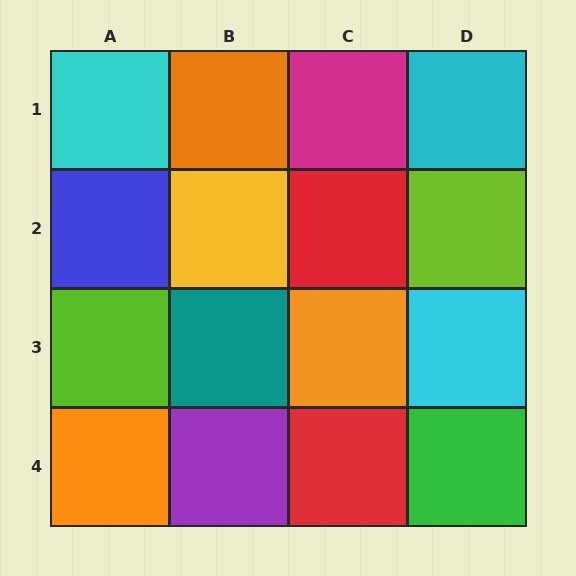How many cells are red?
2 cells are red.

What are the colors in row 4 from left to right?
Orange, purple, red, green.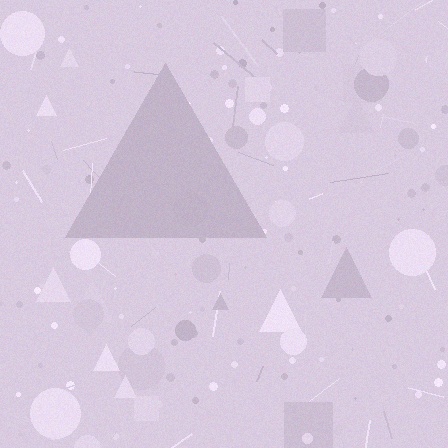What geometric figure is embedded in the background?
A triangle is embedded in the background.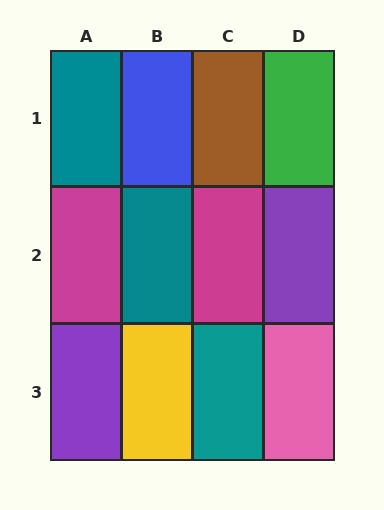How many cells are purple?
2 cells are purple.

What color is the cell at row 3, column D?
Pink.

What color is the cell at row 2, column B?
Teal.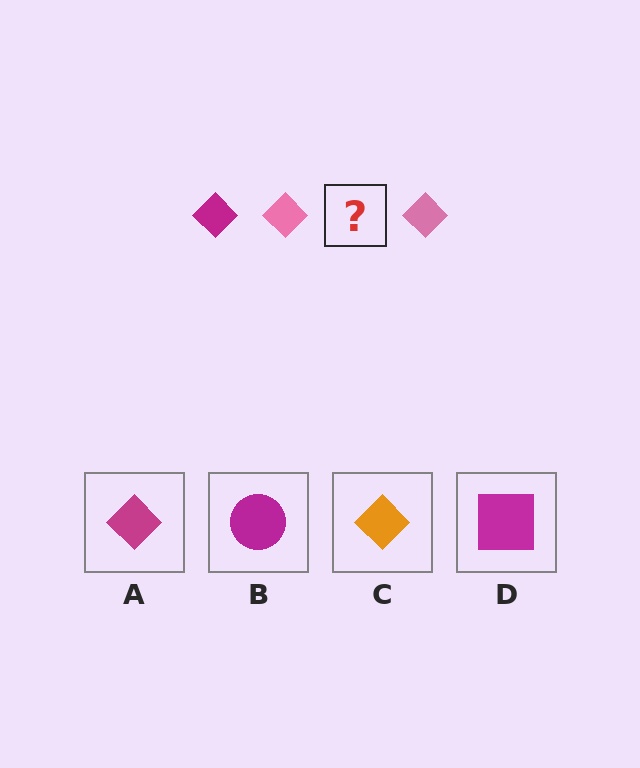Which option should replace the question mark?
Option A.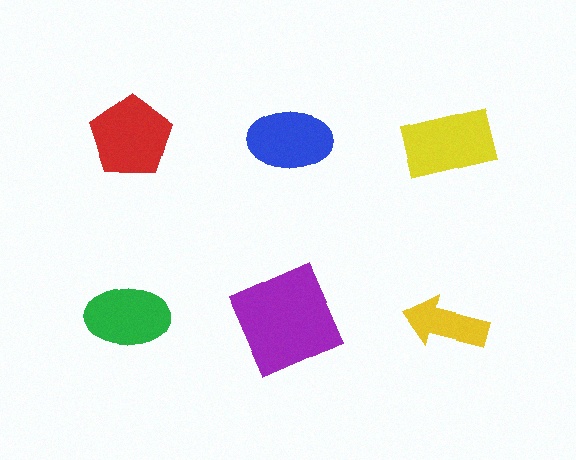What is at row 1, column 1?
A red pentagon.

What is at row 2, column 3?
A yellow arrow.